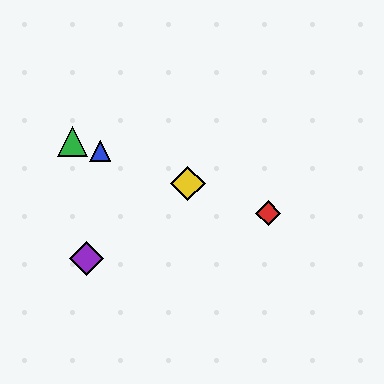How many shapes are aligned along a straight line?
4 shapes (the red diamond, the blue triangle, the green triangle, the yellow diamond) are aligned along a straight line.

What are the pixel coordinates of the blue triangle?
The blue triangle is at (100, 151).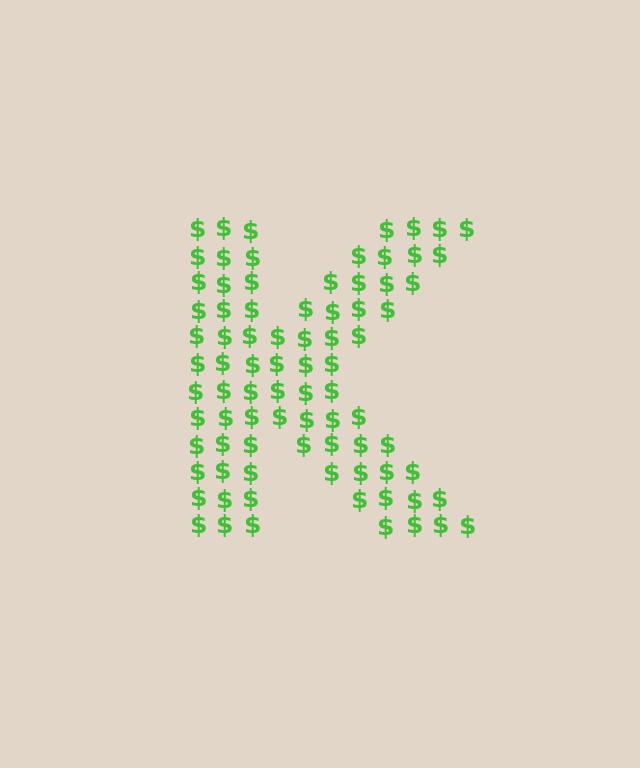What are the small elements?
The small elements are dollar signs.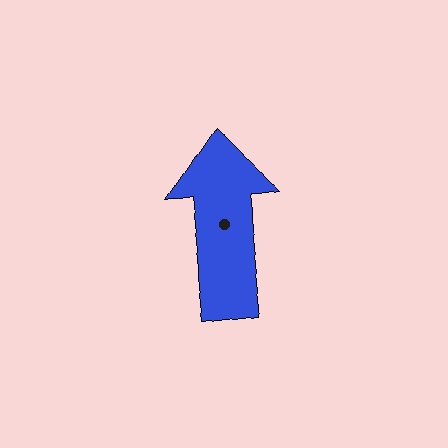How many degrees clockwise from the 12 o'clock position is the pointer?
Approximately 353 degrees.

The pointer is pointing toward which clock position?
Roughly 12 o'clock.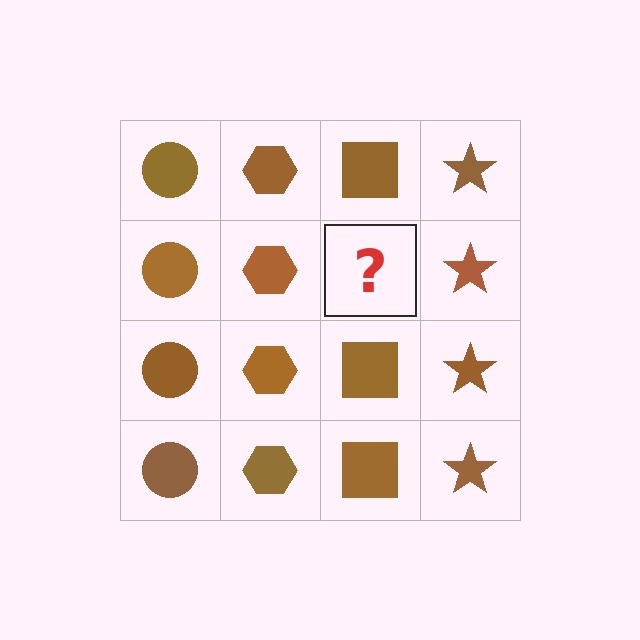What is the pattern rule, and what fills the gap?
The rule is that each column has a consistent shape. The gap should be filled with a brown square.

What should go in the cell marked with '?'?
The missing cell should contain a brown square.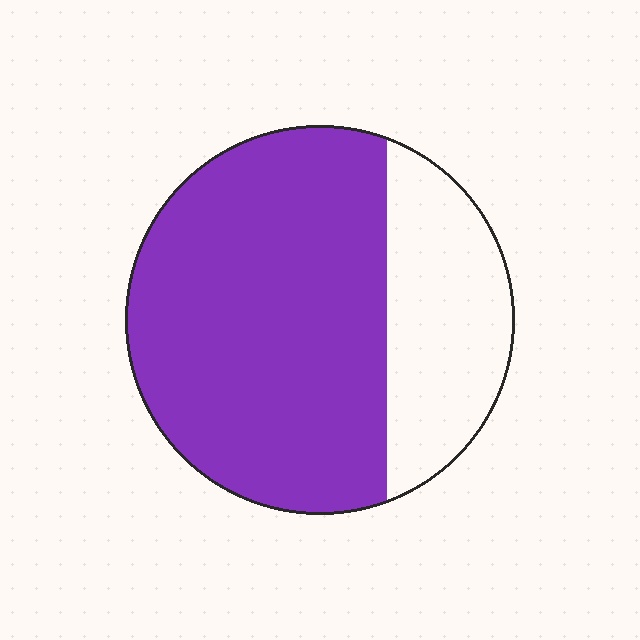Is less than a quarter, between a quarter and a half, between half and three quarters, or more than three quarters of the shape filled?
Between half and three quarters.